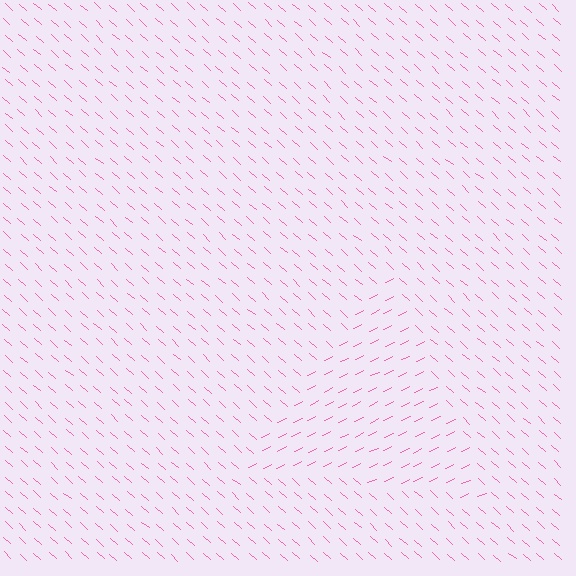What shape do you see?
I see a triangle.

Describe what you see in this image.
The image is filled with small pink line segments. A triangle region in the image has lines oriented differently from the surrounding lines, creating a visible texture boundary.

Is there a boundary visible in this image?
Yes, there is a texture boundary formed by a change in line orientation.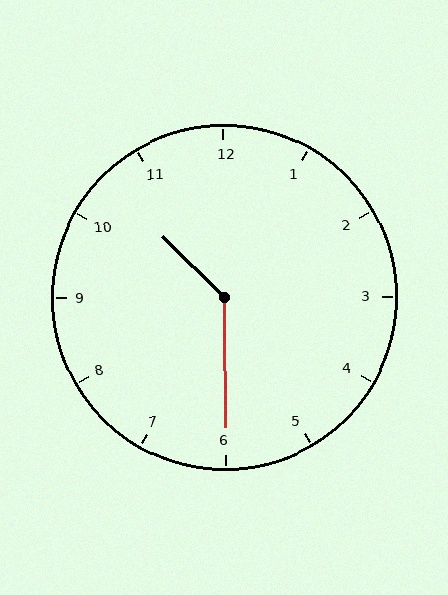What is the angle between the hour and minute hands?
Approximately 135 degrees.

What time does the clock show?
10:30.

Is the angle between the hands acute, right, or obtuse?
It is obtuse.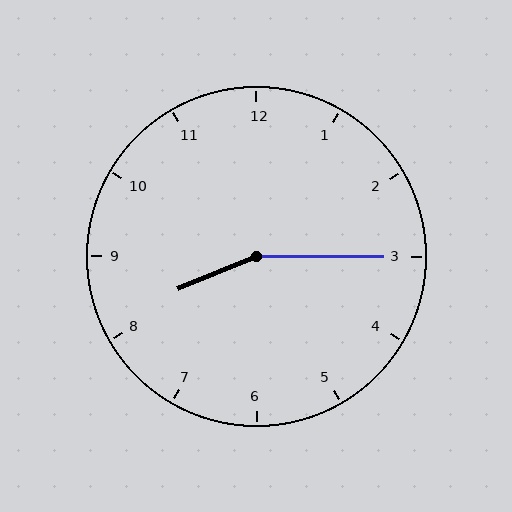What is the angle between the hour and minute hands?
Approximately 158 degrees.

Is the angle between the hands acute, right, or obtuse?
It is obtuse.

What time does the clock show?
8:15.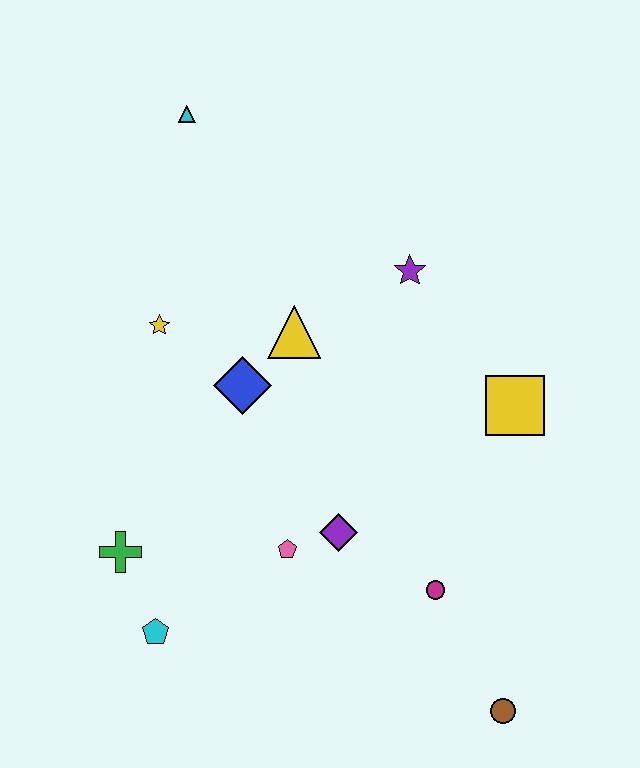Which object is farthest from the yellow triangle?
The brown circle is farthest from the yellow triangle.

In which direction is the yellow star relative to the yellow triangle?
The yellow star is to the left of the yellow triangle.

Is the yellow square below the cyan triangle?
Yes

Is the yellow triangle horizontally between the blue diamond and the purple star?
Yes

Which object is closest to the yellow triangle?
The blue diamond is closest to the yellow triangle.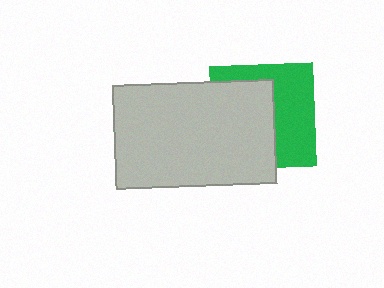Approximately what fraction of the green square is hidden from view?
Roughly 53% of the green square is hidden behind the light gray rectangle.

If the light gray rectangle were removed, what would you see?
You would see the complete green square.